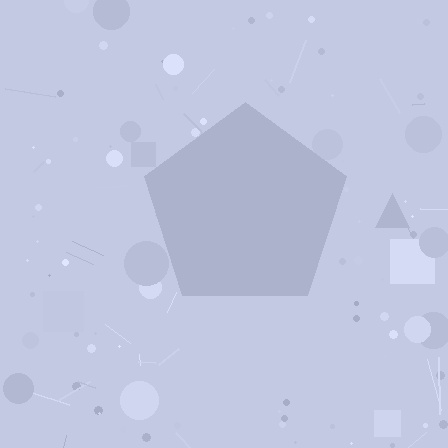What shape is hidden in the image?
A pentagon is hidden in the image.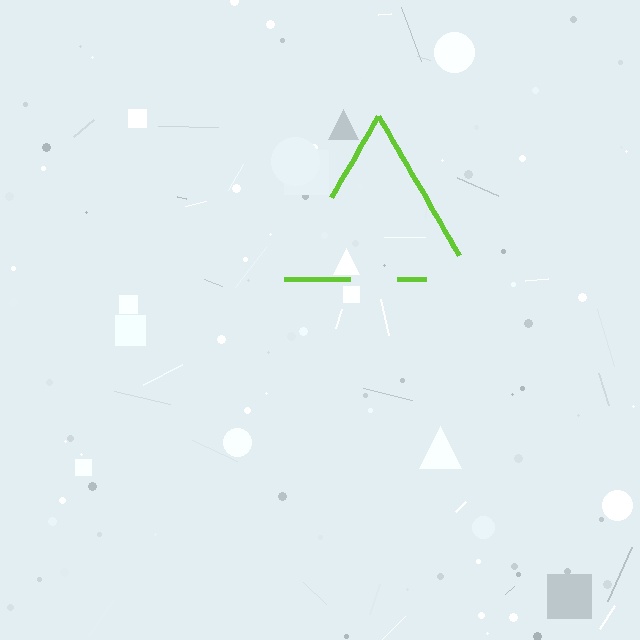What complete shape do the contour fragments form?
The contour fragments form a triangle.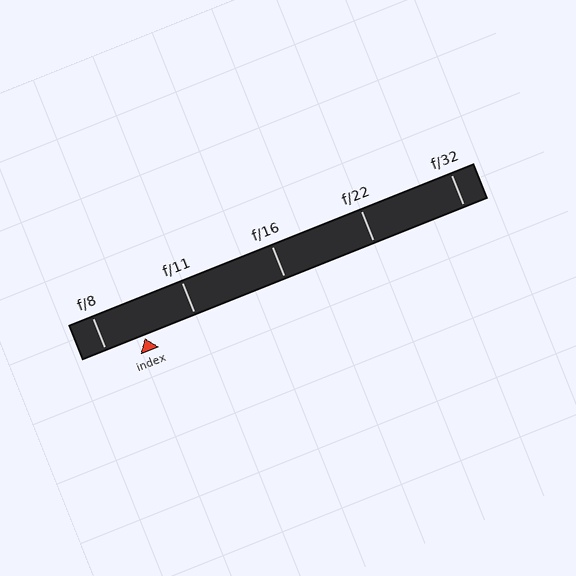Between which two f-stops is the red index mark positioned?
The index mark is between f/8 and f/11.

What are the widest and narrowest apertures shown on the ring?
The widest aperture shown is f/8 and the narrowest is f/32.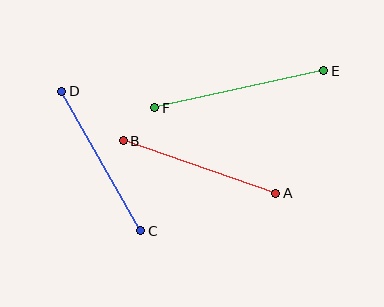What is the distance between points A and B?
The distance is approximately 161 pixels.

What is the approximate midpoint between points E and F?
The midpoint is at approximately (239, 89) pixels.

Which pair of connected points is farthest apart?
Points E and F are farthest apart.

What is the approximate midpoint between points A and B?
The midpoint is at approximately (199, 167) pixels.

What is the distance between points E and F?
The distance is approximately 173 pixels.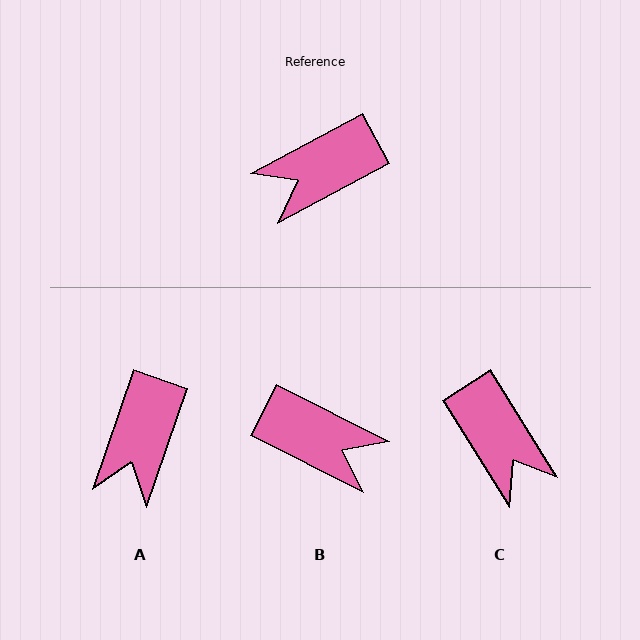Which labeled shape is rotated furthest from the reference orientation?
B, about 125 degrees away.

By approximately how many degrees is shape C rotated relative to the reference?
Approximately 94 degrees counter-clockwise.